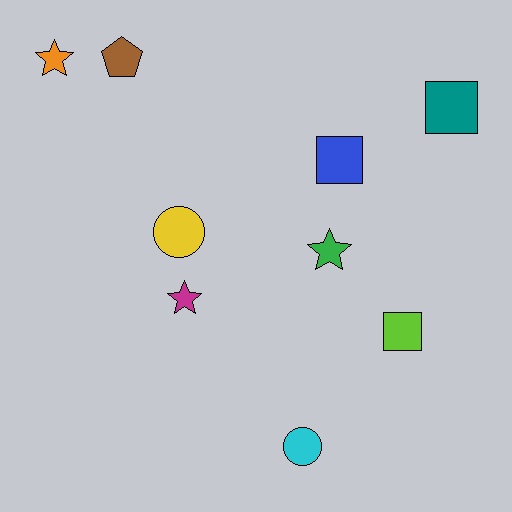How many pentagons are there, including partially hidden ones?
There is 1 pentagon.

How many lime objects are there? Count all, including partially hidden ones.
There is 1 lime object.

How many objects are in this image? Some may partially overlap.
There are 9 objects.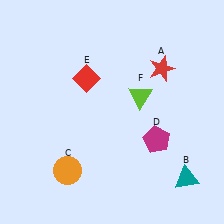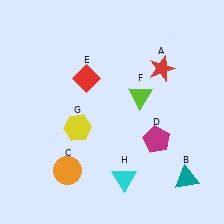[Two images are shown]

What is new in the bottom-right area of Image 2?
A cyan triangle (H) was added in the bottom-right area of Image 2.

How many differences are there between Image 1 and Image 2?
There are 2 differences between the two images.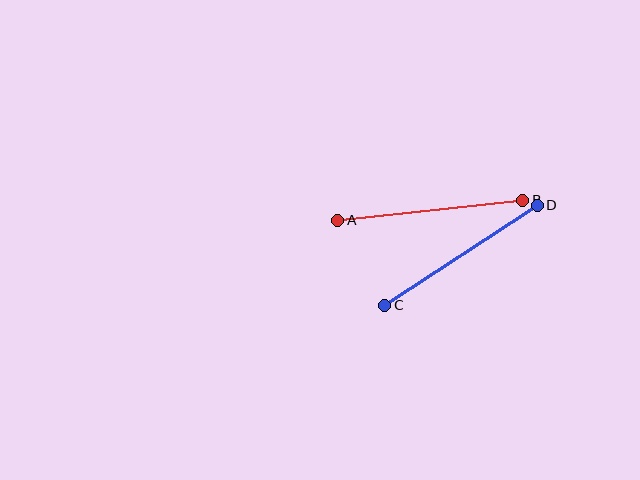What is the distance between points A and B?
The distance is approximately 186 pixels.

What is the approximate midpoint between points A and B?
The midpoint is at approximately (430, 210) pixels.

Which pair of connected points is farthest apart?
Points A and B are farthest apart.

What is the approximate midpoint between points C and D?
The midpoint is at approximately (461, 255) pixels.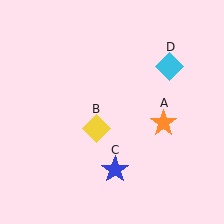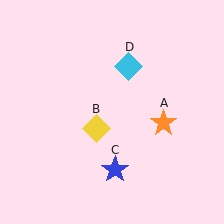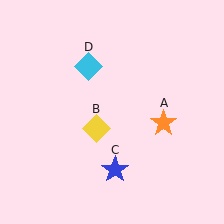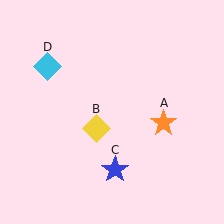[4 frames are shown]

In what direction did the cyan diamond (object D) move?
The cyan diamond (object D) moved left.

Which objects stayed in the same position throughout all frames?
Orange star (object A) and yellow diamond (object B) and blue star (object C) remained stationary.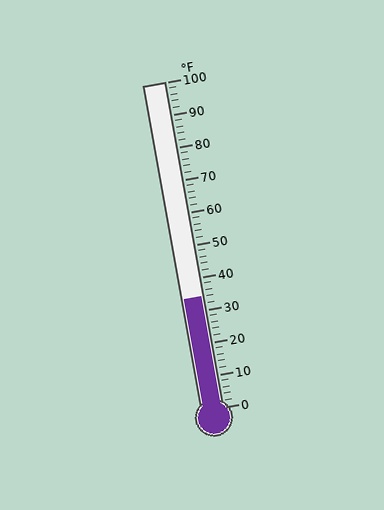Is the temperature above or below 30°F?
The temperature is above 30°F.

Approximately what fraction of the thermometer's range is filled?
The thermometer is filled to approximately 35% of its range.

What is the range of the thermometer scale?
The thermometer scale ranges from 0°F to 100°F.